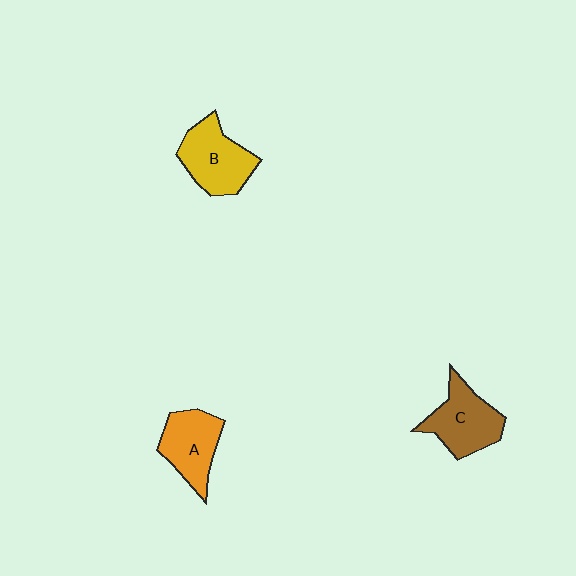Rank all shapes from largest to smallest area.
From largest to smallest: B (yellow), C (brown), A (orange).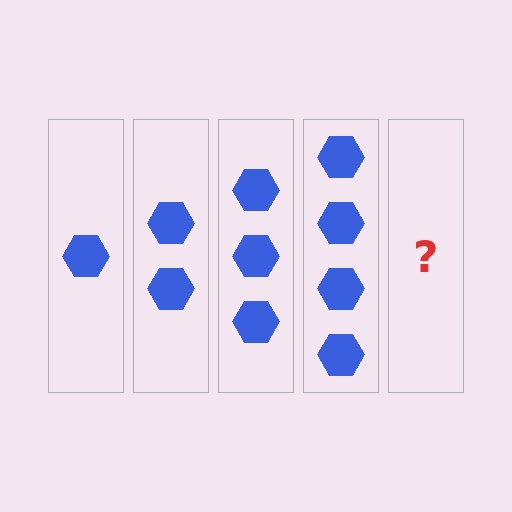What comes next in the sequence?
The next element should be 5 hexagons.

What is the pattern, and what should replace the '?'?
The pattern is that each step adds one more hexagon. The '?' should be 5 hexagons.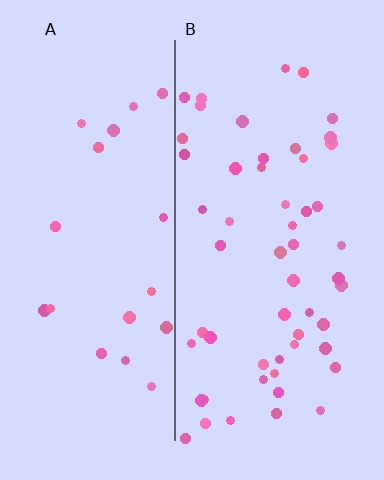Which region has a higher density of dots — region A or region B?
B (the right).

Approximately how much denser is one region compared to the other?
Approximately 2.7× — region B over region A.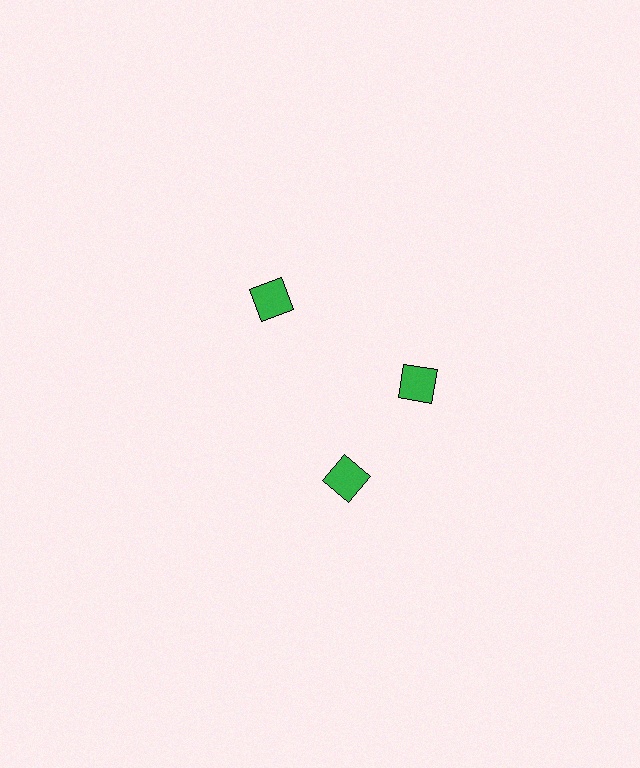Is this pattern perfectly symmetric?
No. The 3 green squares are arranged in a ring, but one element near the 7 o'clock position is rotated out of alignment along the ring, breaking the 3-fold rotational symmetry.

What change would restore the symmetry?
The symmetry would be restored by rotating it back into even spacing with its neighbors so that all 3 squares sit at equal angles and equal distance from the center.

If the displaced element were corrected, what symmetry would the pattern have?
It would have 3-fold rotational symmetry — the pattern would map onto itself every 120 degrees.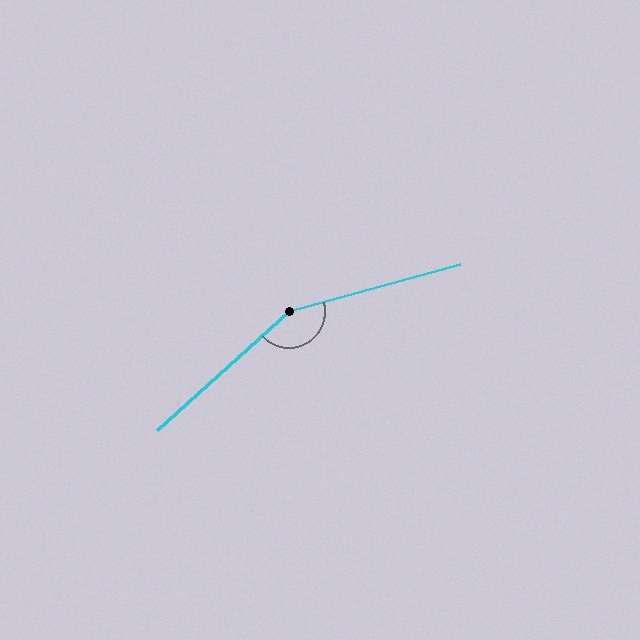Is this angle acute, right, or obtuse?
It is obtuse.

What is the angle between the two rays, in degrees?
Approximately 153 degrees.